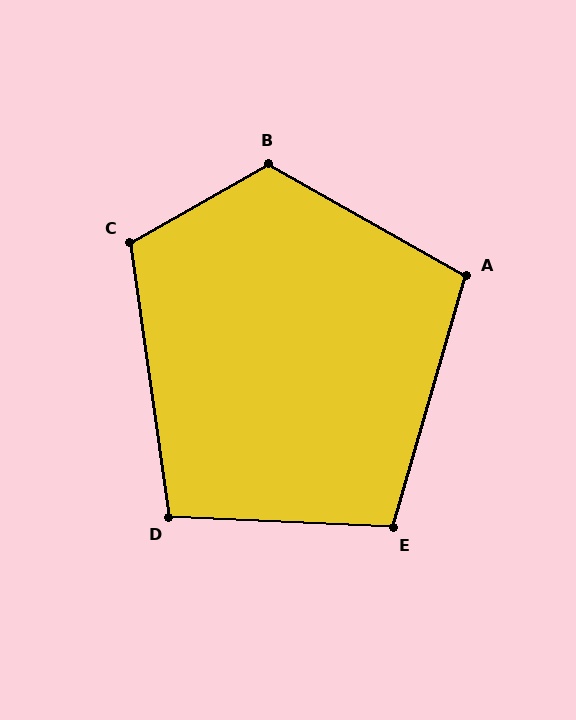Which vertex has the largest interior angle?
B, at approximately 121 degrees.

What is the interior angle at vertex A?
Approximately 103 degrees (obtuse).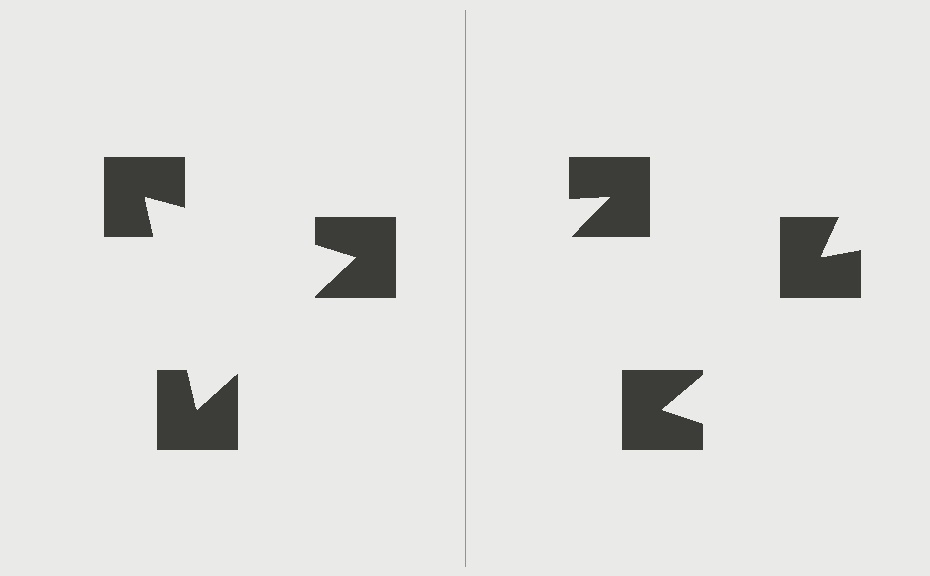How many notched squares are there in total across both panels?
6 — 3 on each side.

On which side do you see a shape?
An illusory triangle appears on the left side. On the right side the wedge cuts are rotated, so no coherent shape forms.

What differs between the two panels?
The notched squares are positioned identically on both sides; only the wedge orientations differ. On the left they align to a triangle; on the right they are misaligned.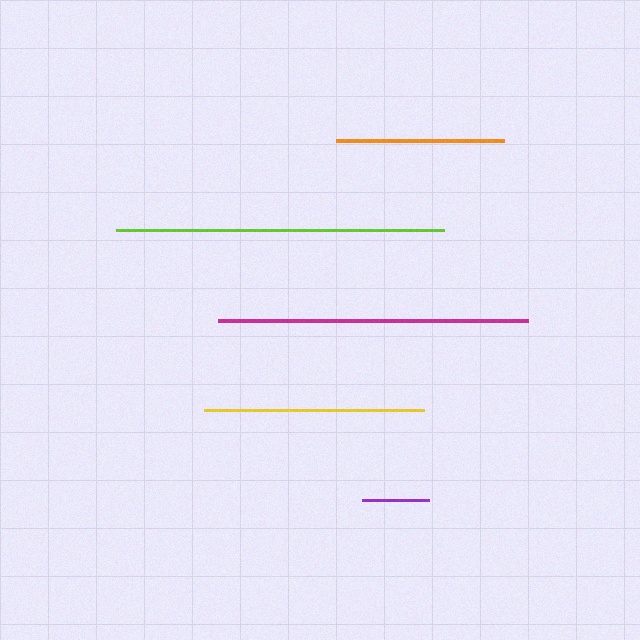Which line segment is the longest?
The lime line is the longest at approximately 328 pixels.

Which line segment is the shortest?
The purple line is the shortest at approximately 66 pixels.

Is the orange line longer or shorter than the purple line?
The orange line is longer than the purple line.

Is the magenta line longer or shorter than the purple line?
The magenta line is longer than the purple line.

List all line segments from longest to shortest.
From longest to shortest: lime, magenta, yellow, orange, purple.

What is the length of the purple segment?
The purple segment is approximately 66 pixels long.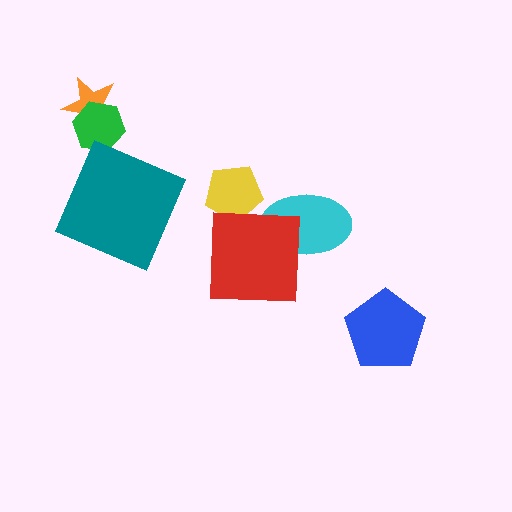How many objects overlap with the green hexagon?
1 object overlaps with the green hexagon.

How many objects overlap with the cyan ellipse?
1 object overlaps with the cyan ellipse.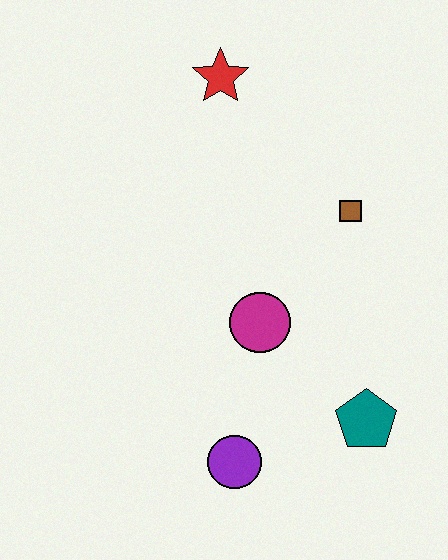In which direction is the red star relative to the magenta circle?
The red star is above the magenta circle.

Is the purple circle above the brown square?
No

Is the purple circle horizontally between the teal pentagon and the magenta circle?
No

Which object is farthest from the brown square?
The purple circle is farthest from the brown square.